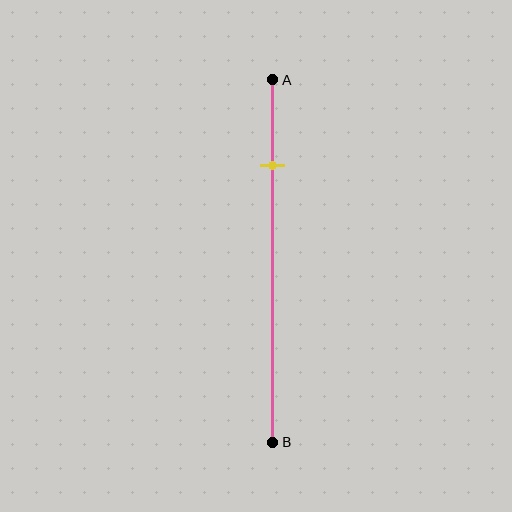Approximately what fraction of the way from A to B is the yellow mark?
The yellow mark is approximately 25% of the way from A to B.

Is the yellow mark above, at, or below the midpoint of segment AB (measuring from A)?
The yellow mark is above the midpoint of segment AB.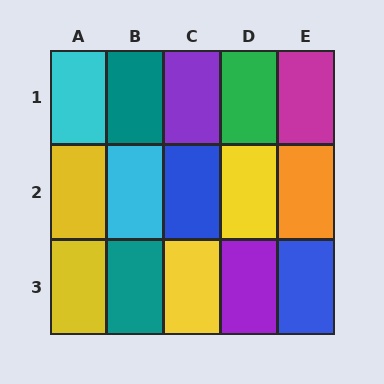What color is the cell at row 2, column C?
Blue.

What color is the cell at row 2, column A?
Yellow.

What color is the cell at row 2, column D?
Yellow.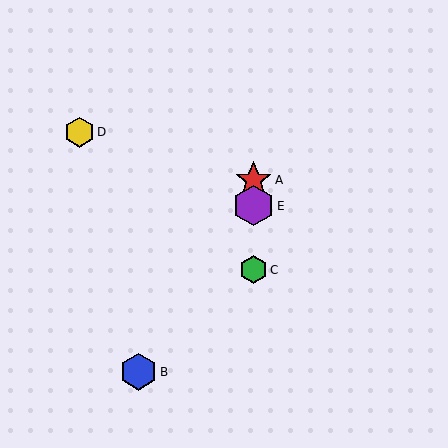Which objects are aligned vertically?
Objects A, C, E are aligned vertically.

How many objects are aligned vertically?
3 objects (A, C, E) are aligned vertically.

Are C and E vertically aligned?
Yes, both are at x≈253.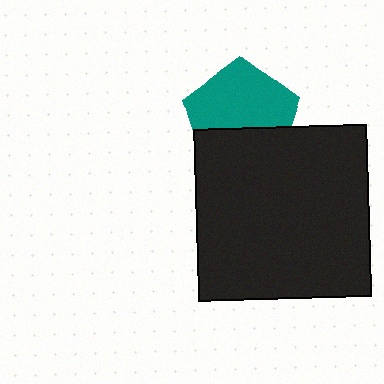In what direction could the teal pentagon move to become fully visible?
The teal pentagon could move up. That would shift it out from behind the black square entirely.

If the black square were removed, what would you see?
You would see the complete teal pentagon.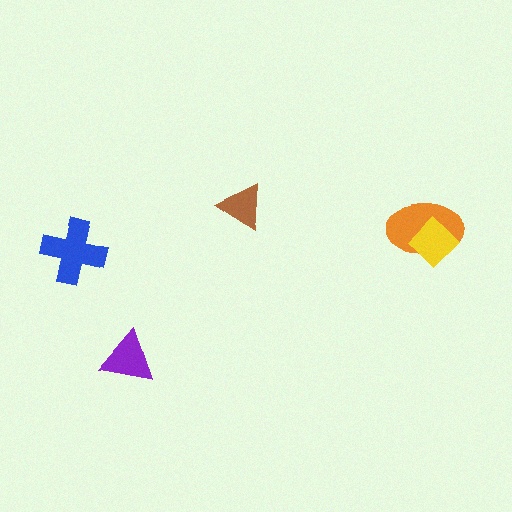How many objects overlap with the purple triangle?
0 objects overlap with the purple triangle.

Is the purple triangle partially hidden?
No, no other shape covers it.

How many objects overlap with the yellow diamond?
1 object overlaps with the yellow diamond.